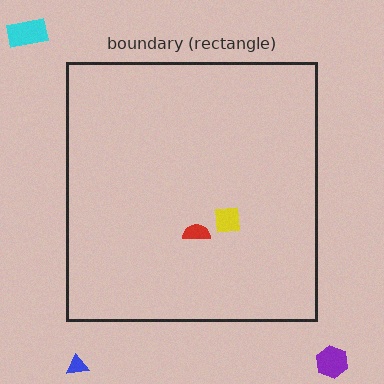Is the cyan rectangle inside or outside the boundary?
Outside.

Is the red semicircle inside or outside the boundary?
Inside.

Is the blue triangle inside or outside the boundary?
Outside.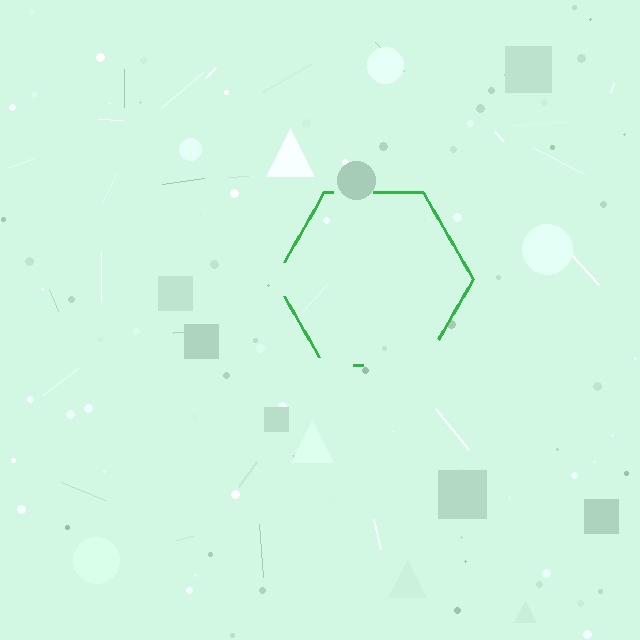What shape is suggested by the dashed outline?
The dashed outline suggests a hexagon.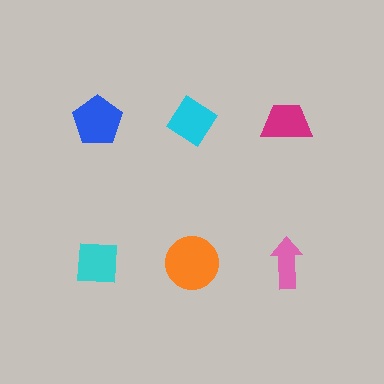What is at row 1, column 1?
A blue pentagon.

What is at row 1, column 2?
A cyan diamond.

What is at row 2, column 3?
A pink arrow.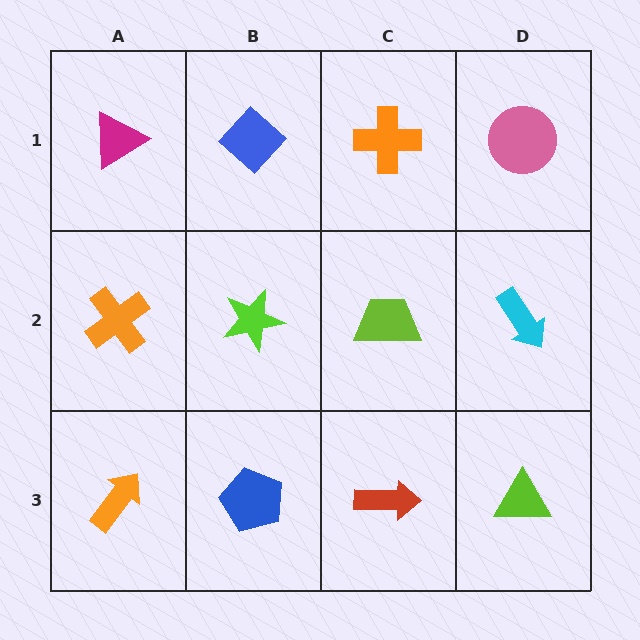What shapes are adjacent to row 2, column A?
A magenta triangle (row 1, column A), an orange arrow (row 3, column A), a lime star (row 2, column B).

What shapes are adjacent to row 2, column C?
An orange cross (row 1, column C), a red arrow (row 3, column C), a lime star (row 2, column B), a cyan arrow (row 2, column D).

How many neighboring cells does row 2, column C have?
4.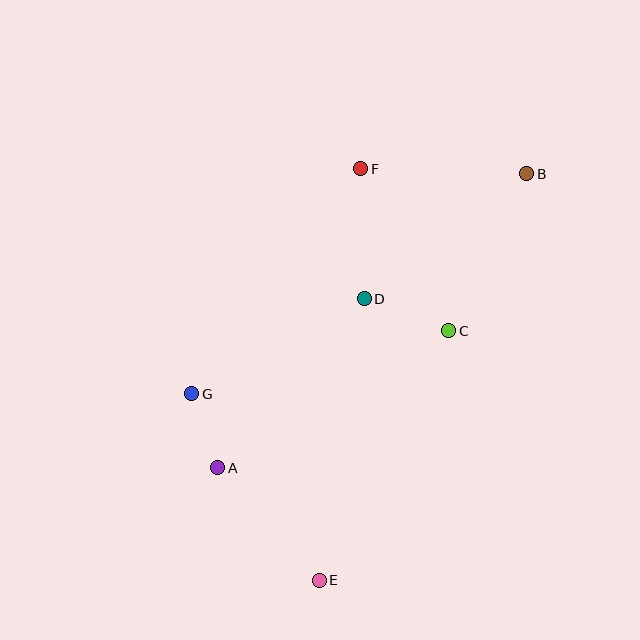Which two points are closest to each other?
Points A and G are closest to each other.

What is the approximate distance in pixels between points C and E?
The distance between C and E is approximately 281 pixels.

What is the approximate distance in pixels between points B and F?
The distance between B and F is approximately 166 pixels.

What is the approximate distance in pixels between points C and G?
The distance between C and G is approximately 264 pixels.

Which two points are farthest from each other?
Points B and E are farthest from each other.